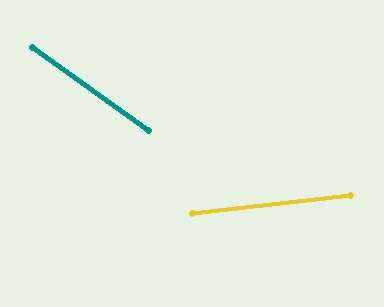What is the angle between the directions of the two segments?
Approximately 42 degrees.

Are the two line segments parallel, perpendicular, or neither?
Neither parallel nor perpendicular — they differ by about 42°.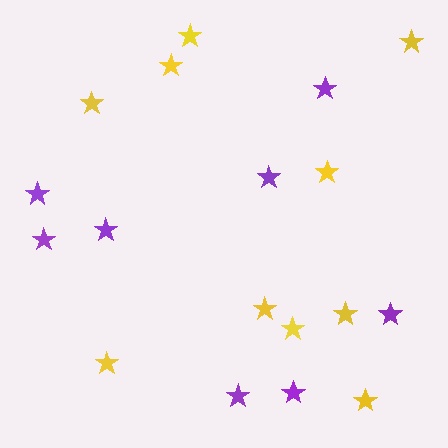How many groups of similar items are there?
There are 2 groups: one group of purple stars (8) and one group of yellow stars (10).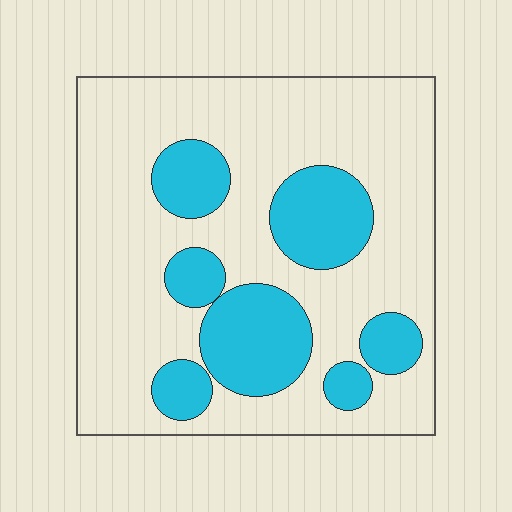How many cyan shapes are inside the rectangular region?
7.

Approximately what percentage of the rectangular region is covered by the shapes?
Approximately 25%.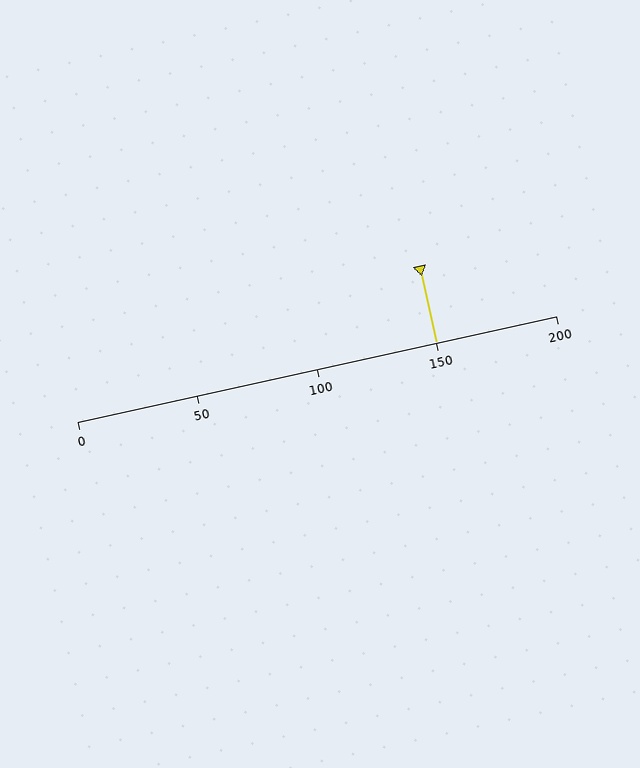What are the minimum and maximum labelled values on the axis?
The axis runs from 0 to 200.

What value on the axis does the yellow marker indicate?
The marker indicates approximately 150.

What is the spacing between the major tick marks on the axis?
The major ticks are spaced 50 apart.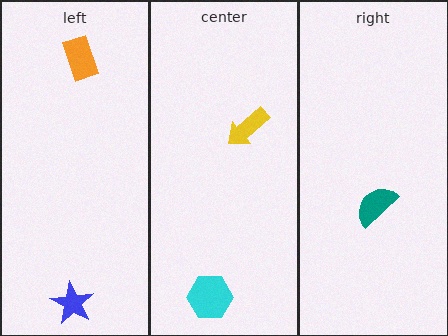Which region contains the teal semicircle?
The right region.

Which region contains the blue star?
The left region.